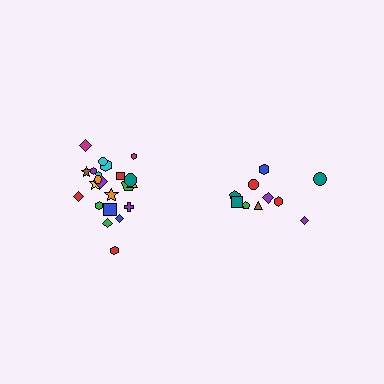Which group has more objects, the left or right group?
The left group.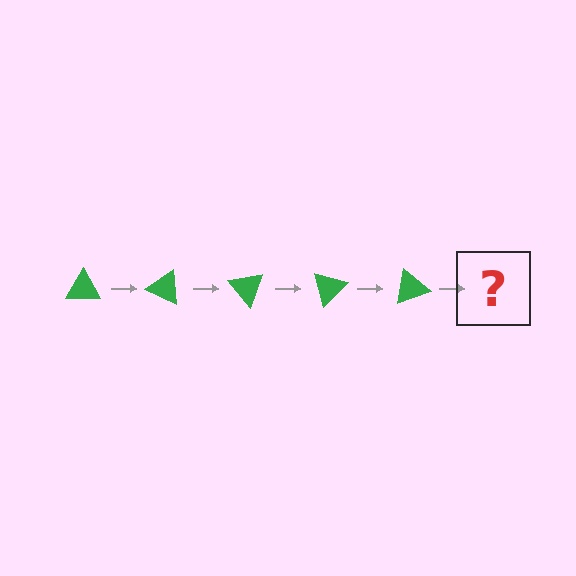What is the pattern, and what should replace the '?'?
The pattern is that the triangle rotates 25 degrees each step. The '?' should be a green triangle rotated 125 degrees.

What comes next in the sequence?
The next element should be a green triangle rotated 125 degrees.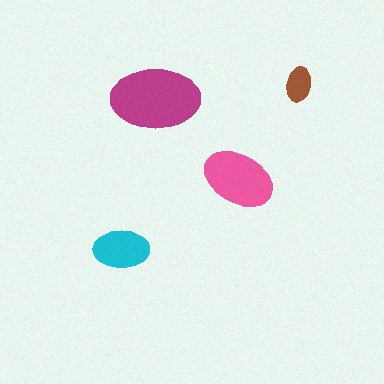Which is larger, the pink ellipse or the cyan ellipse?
The pink one.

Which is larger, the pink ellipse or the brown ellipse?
The pink one.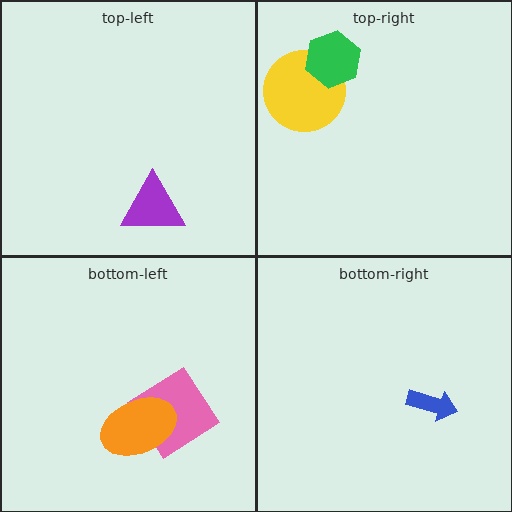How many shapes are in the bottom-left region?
2.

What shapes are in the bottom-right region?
The blue arrow.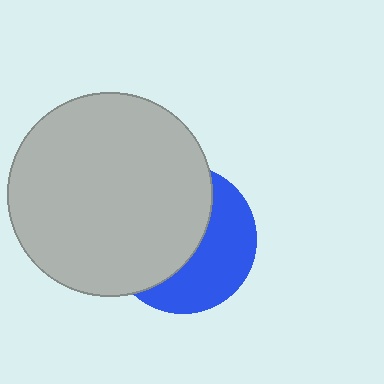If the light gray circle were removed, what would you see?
You would see the complete blue circle.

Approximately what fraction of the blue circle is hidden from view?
Roughly 56% of the blue circle is hidden behind the light gray circle.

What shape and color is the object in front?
The object in front is a light gray circle.